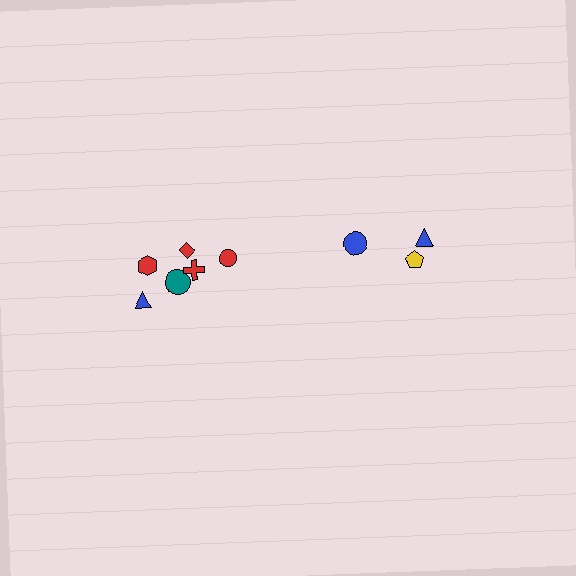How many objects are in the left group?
There are 6 objects.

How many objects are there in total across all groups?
There are 9 objects.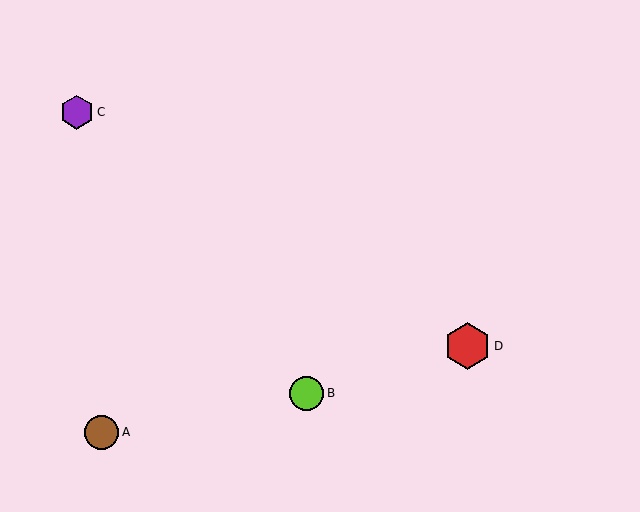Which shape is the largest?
The red hexagon (labeled D) is the largest.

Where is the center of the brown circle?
The center of the brown circle is at (102, 432).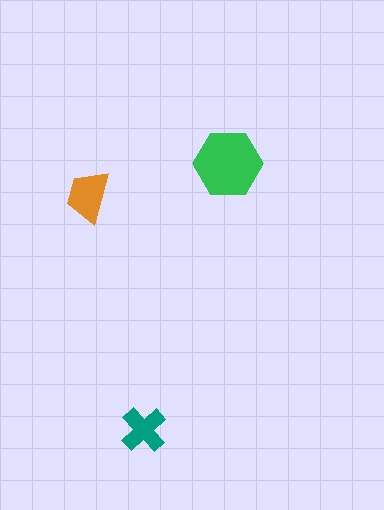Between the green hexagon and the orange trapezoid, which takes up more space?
The green hexagon.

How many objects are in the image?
There are 3 objects in the image.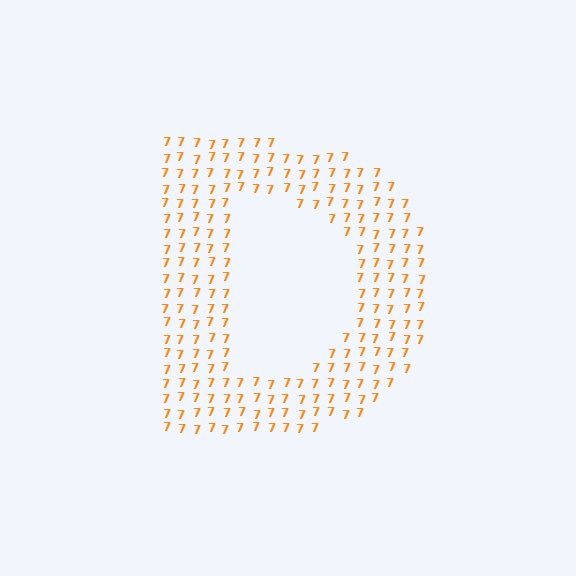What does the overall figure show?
The overall figure shows the letter D.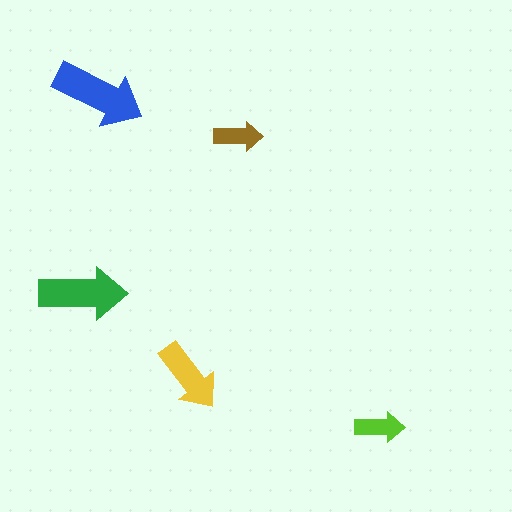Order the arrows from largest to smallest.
the blue one, the green one, the yellow one, the lime one, the brown one.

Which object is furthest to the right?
The lime arrow is rightmost.